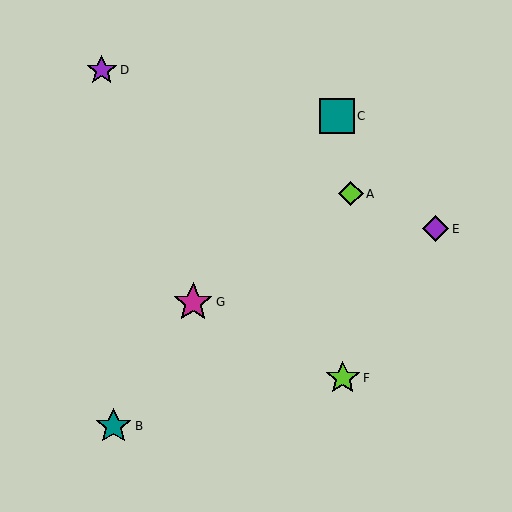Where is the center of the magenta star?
The center of the magenta star is at (193, 302).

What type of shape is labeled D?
Shape D is a purple star.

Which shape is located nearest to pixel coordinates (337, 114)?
The teal square (labeled C) at (337, 116) is nearest to that location.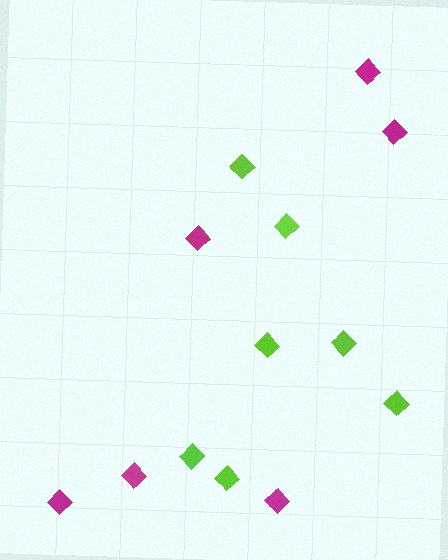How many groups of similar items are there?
There are 2 groups: one group of lime diamonds (7) and one group of magenta diamonds (6).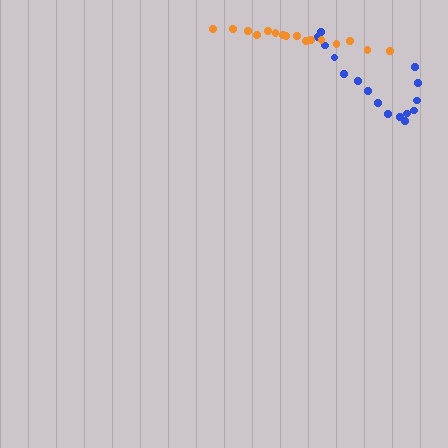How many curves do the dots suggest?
There are 2 distinct paths.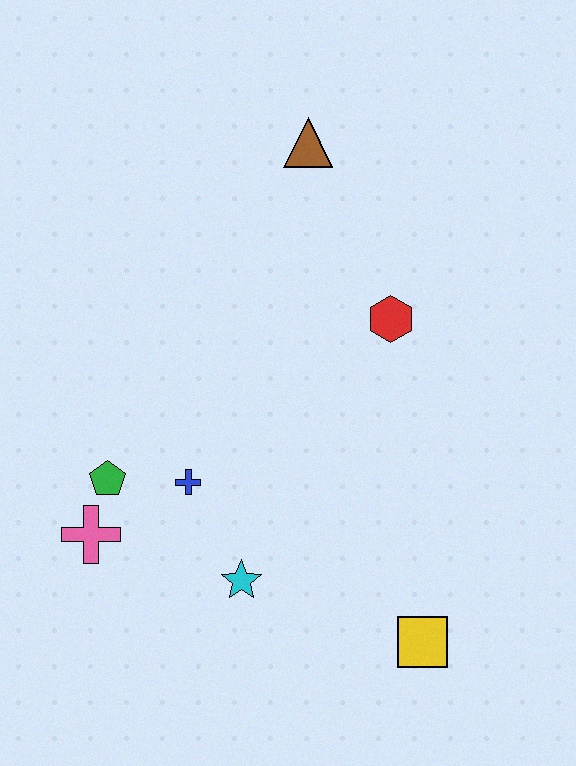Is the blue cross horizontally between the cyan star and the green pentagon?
Yes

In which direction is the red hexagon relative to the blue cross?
The red hexagon is to the right of the blue cross.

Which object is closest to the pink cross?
The green pentagon is closest to the pink cross.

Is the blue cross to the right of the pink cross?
Yes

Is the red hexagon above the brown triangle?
No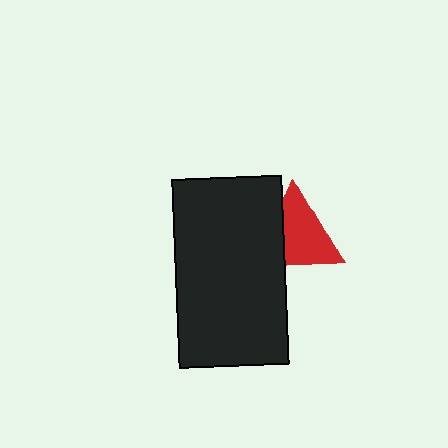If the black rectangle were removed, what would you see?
You would see the complete red triangle.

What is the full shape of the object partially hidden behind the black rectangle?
The partially hidden object is a red triangle.